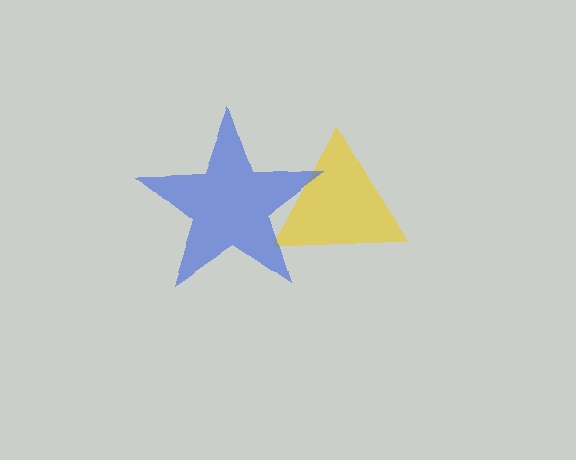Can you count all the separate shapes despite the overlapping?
Yes, there are 2 separate shapes.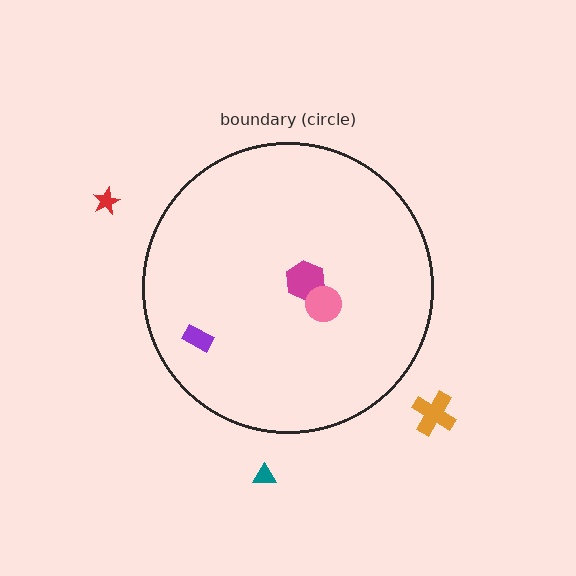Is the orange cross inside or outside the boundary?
Outside.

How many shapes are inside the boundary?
3 inside, 3 outside.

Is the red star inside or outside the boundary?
Outside.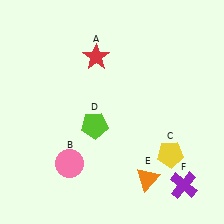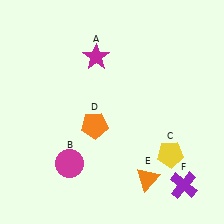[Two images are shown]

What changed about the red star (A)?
In Image 1, A is red. In Image 2, it changed to magenta.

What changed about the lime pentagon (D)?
In Image 1, D is lime. In Image 2, it changed to orange.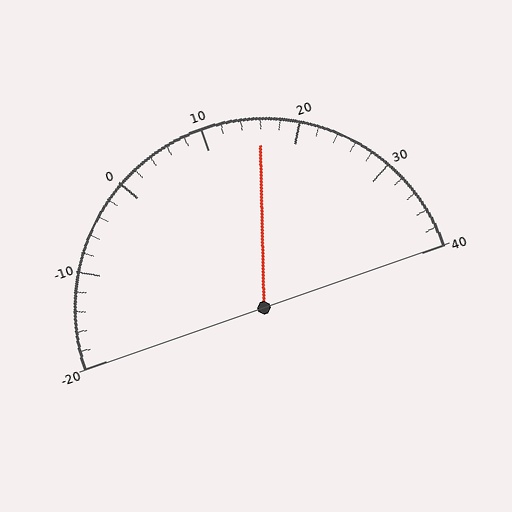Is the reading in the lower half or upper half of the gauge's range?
The reading is in the upper half of the range (-20 to 40).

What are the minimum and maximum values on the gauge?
The gauge ranges from -20 to 40.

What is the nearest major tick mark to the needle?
The nearest major tick mark is 20.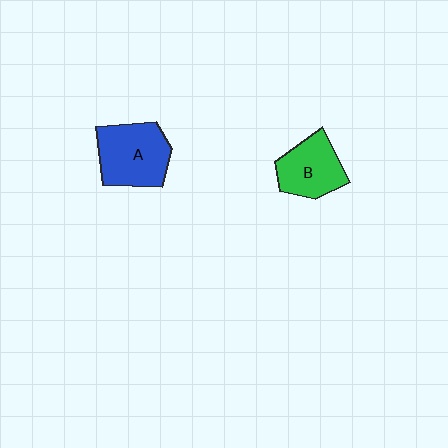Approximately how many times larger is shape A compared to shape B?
Approximately 1.3 times.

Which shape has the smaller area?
Shape B (green).